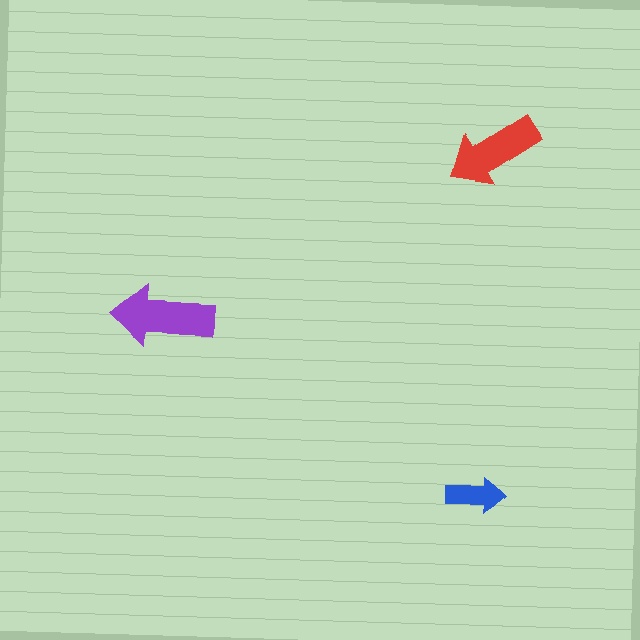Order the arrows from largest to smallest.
the purple one, the red one, the blue one.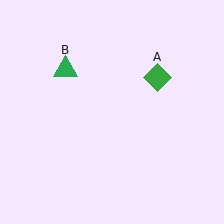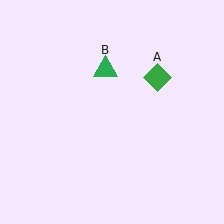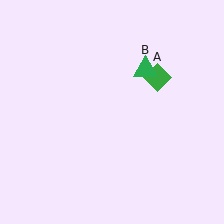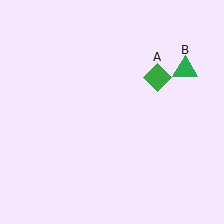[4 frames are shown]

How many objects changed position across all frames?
1 object changed position: green triangle (object B).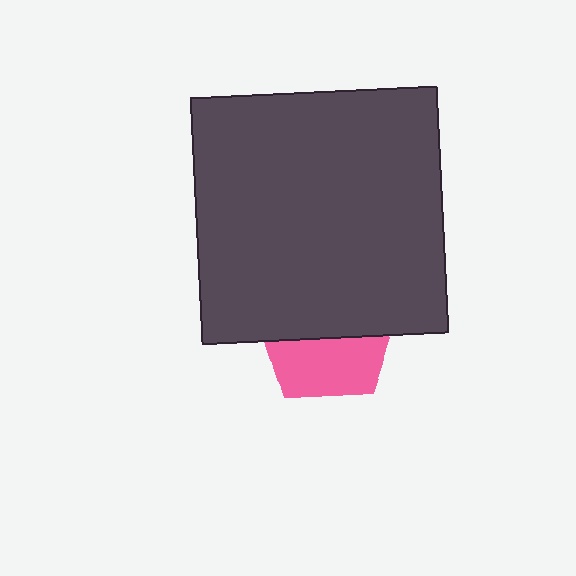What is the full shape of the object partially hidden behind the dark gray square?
The partially hidden object is a pink pentagon.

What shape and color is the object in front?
The object in front is a dark gray square.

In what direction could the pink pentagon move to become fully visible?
The pink pentagon could move down. That would shift it out from behind the dark gray square entirely.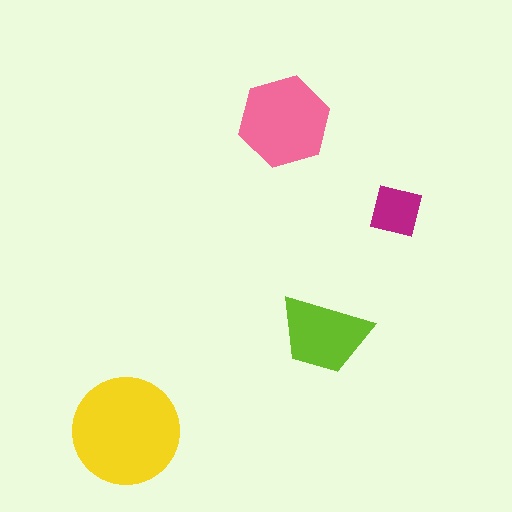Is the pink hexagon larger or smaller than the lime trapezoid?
Larger.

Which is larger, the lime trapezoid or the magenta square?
The lime trapezoid.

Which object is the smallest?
The magenta square.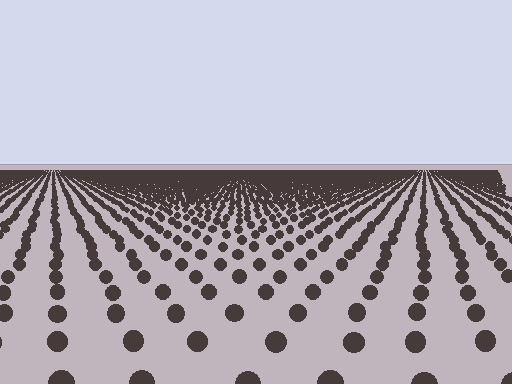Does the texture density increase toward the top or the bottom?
Density increases toward the top.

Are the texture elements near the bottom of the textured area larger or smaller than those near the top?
Larger. Near the bottom, elements are closer to the viewer and appear at a bigger on-screen size.